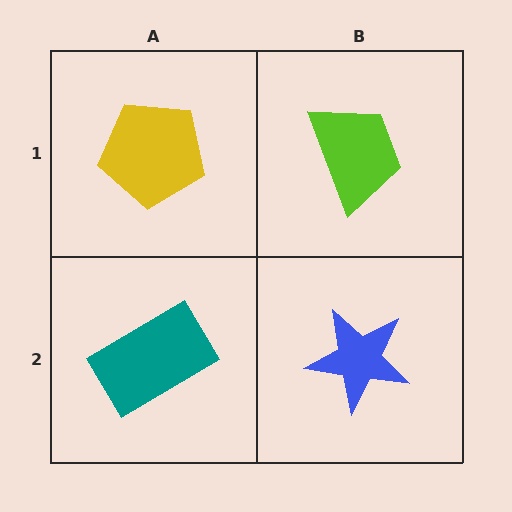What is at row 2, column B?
A blue star.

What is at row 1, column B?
A lime trapezoid.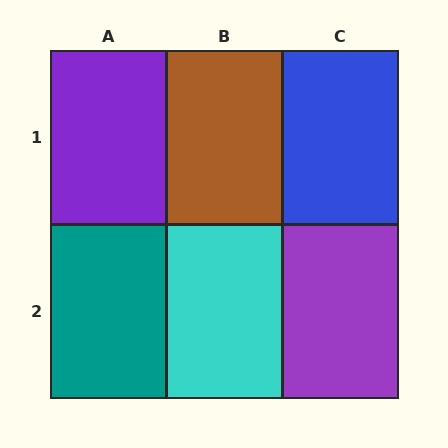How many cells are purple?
2 cells are purple.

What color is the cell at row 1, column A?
Purple.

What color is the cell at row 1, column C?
Blue.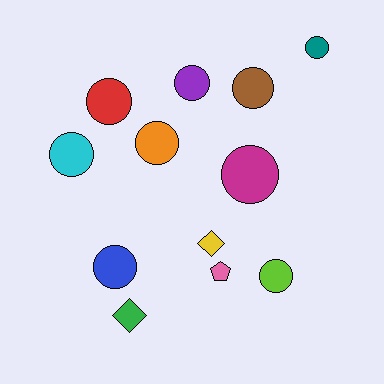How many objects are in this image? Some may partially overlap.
There are 12 objects.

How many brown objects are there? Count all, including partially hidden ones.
There is 1 brown object.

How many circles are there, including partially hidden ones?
There are 9 circles.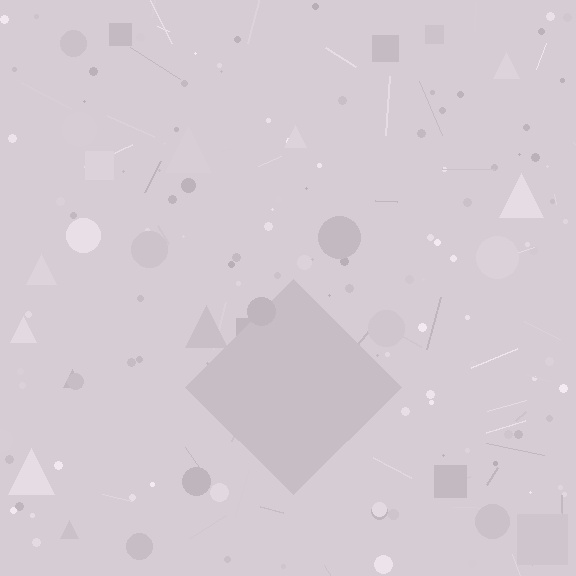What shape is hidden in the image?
A diamond is hidden in the image.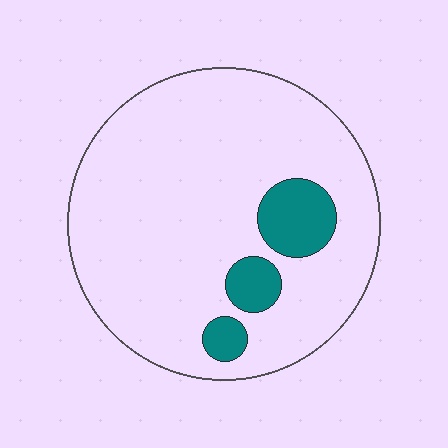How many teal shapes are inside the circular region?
3.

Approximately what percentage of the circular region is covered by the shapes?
Approximately 10%.